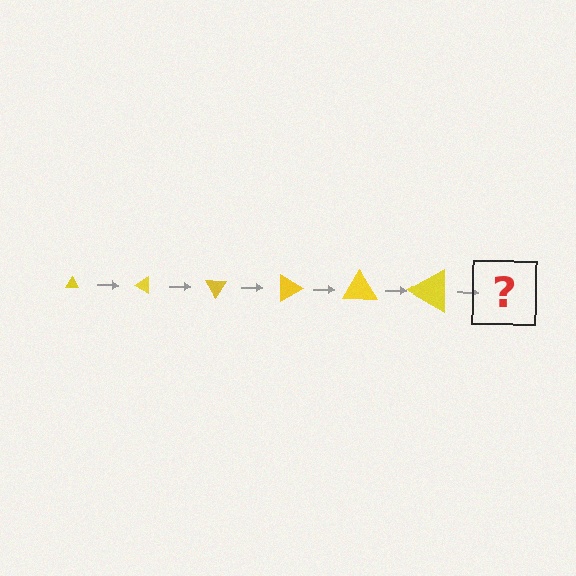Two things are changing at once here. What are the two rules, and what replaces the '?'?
The two rules are that the triangle grows larger each step and it rotates 30 degrees each step. The '?' should be a triangle, larger than the previous one and rotated 180 degrees from the start.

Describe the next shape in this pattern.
It should be a triangle, larger than the previous one and rotated 180 degrees from the start.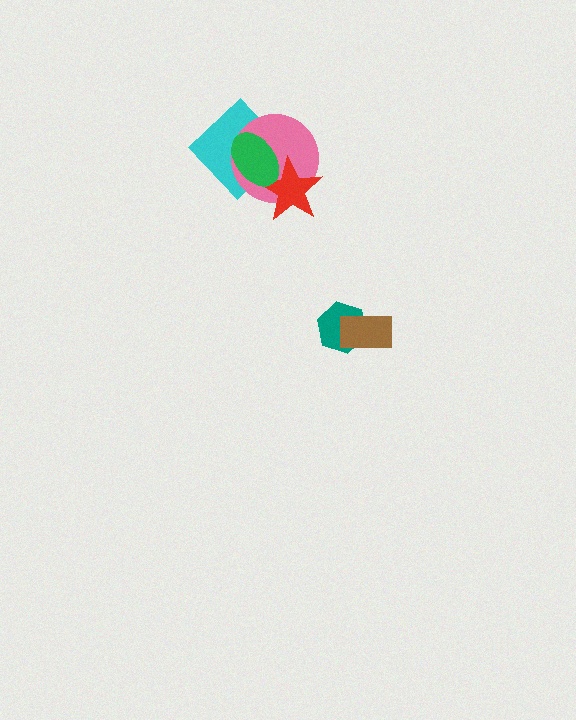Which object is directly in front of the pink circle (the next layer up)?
The red star is directly in front of the pink circle.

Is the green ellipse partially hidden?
No, no other shape covers it.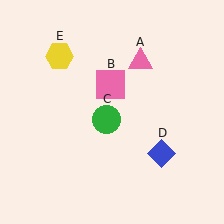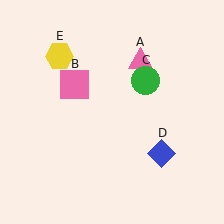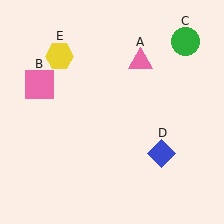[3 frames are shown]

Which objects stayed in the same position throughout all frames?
Pink triangle (object A) and blue diamond (object D) and yellow hexagon (object E) remained stationary.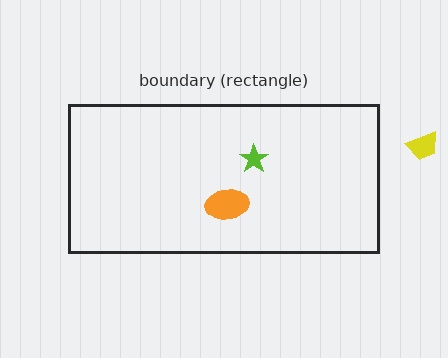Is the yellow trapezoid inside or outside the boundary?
Outside.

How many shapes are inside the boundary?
2 inside, 1 outside.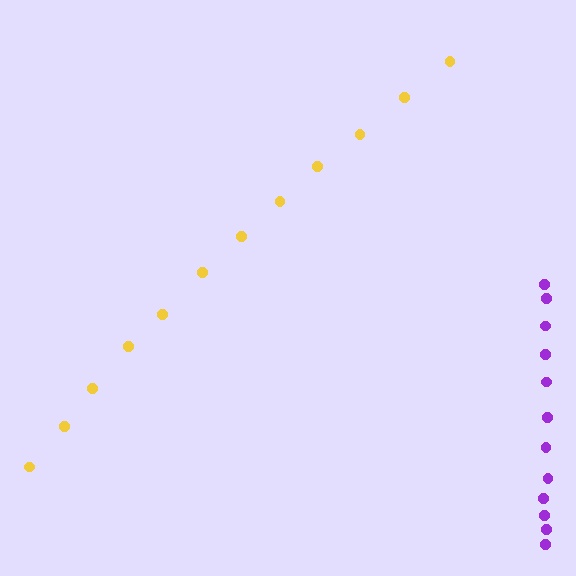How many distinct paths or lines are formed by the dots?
There are 2 distinct paths.